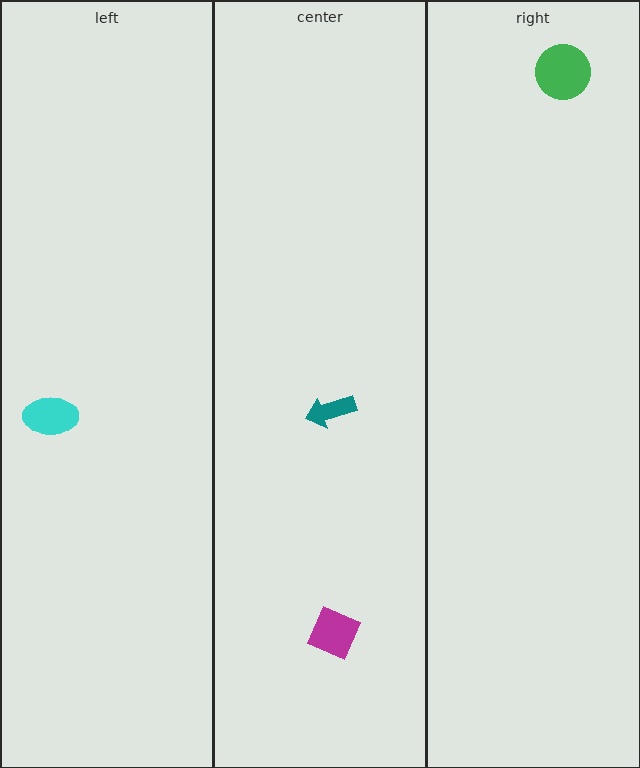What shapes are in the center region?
The teal arrow, the magenta diamond.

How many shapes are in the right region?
1.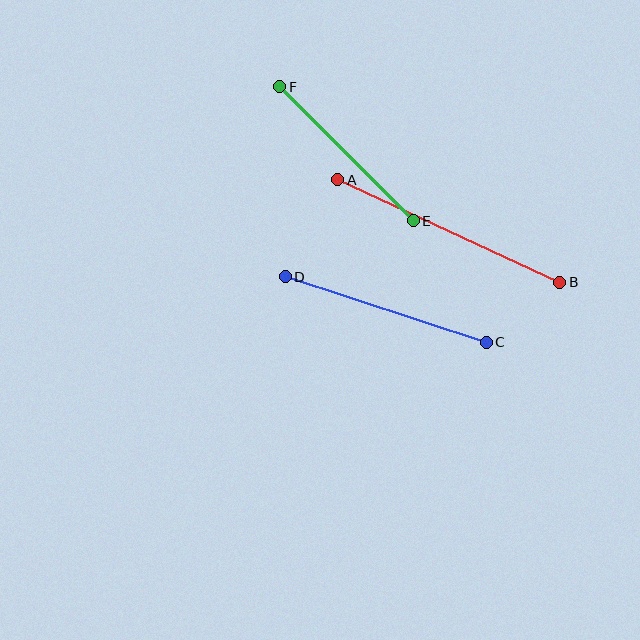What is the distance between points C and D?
The distance is approximately 211 pixels.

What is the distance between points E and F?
The distance is approximately 189 pixels.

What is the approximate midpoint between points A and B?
The midpoint is at approximately (449, 231) pixels.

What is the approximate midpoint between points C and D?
The midpoint is at approximately (386, 309) pixels.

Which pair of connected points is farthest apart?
Points A and B are farthest apart.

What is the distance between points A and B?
The distance is approximately 245 pixels.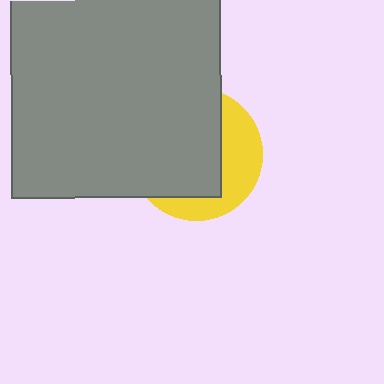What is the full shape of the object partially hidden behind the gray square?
The partially hidden object is a yellow circle.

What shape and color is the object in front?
The object in front is a gray square.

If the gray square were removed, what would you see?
You would see the complete yellow circle.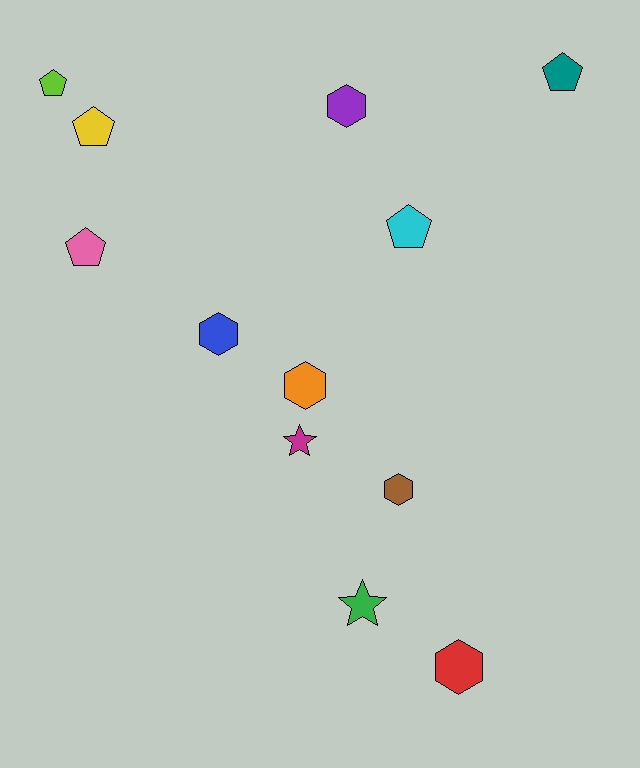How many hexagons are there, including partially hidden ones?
There are 5 hexagons.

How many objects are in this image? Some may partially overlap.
There are 12 objects.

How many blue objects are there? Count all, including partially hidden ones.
There is 1 blue object.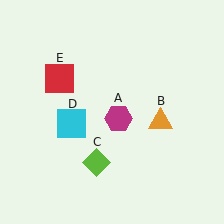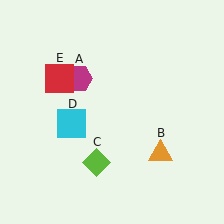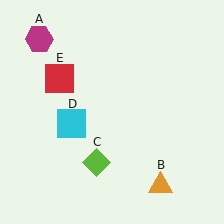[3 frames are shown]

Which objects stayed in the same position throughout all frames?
Lime diamond (object C) and cyan square (object D) and red square (object E) remained stationary.